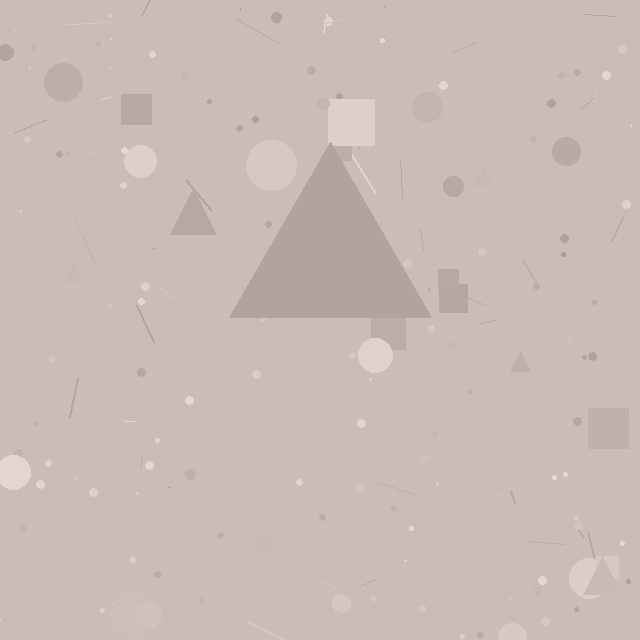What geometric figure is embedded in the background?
A triangle is embedded in the background.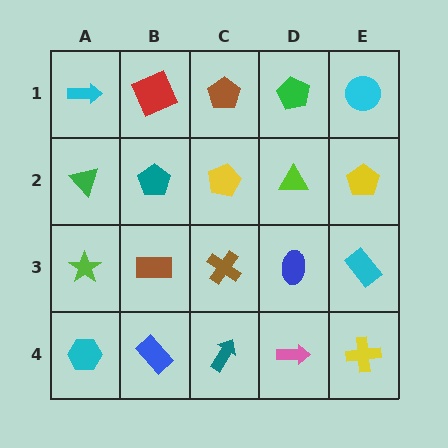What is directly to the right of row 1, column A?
A red square.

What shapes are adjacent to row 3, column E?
A yellow pentagon (row 2, column E), a yellow cross (row 4, column E), a blue ellipse (row 3, column D).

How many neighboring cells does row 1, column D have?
3.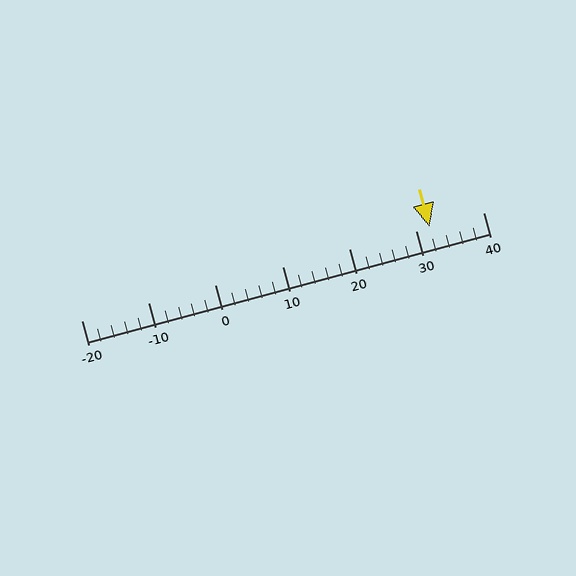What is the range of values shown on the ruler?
The ruler shows values from -20 to 40.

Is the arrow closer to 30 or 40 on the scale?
The arrow is closer to 30.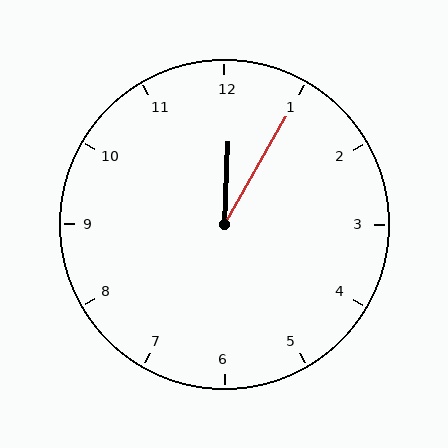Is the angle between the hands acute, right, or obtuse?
It is acute.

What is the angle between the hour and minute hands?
Approximately 28 degrees.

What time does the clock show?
12:05.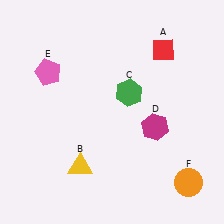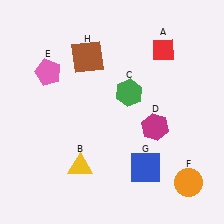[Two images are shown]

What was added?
A blue square (G), a brown square (H) were added in Image 2.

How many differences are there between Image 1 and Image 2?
There are 2 differences between the two images.